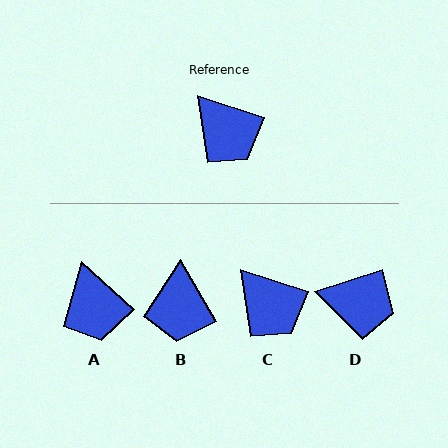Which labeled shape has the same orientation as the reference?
C.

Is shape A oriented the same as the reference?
No, it is off by about 24 degrees.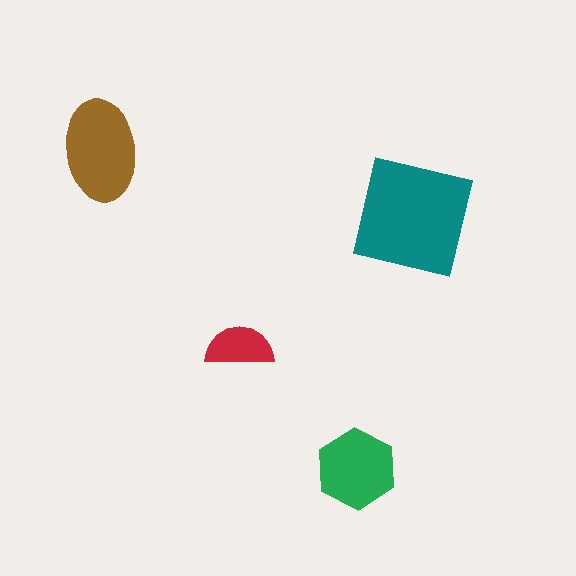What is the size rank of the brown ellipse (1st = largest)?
2nd.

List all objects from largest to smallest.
The teal square, the brown ellipse, the green hexagon, the red semicircle.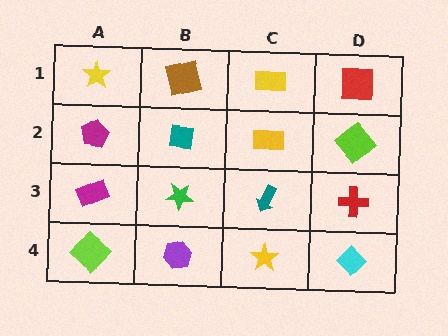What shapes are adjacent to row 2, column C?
A yellow rectangle (row 1, column C), a teal arrow (row 3, column C), a teal square (row 2, column B), a lime diamond (row 2, column D).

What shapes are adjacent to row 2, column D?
A red square (row 1, column D), a red cross (row 3, column D), a yellow rectangle (row 2, column C).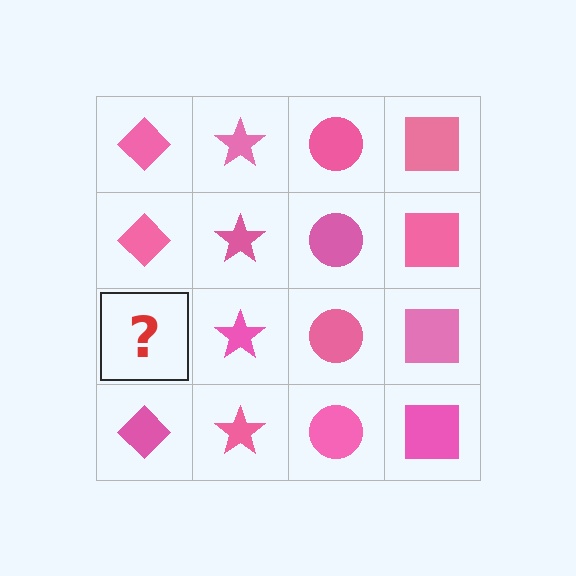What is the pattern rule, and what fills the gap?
The rule is that each column has a consistent shape. The gap should be filled with a pink diamond.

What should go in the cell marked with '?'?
The missing cell should contain a pink diamond.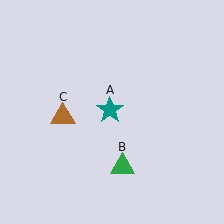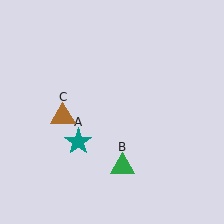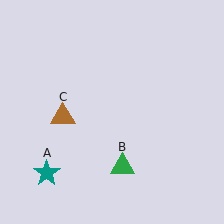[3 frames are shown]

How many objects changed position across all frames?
1 object changed position: teal star (object A).